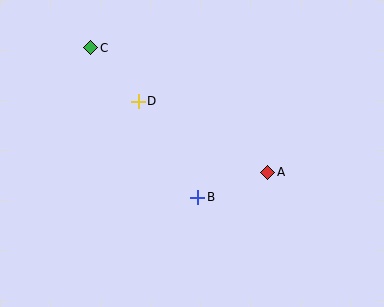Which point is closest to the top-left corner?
Point C is closest to the top-left corner.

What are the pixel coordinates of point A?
Point A is at (268, 172).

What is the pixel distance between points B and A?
The distance between B and A is 74 pixels.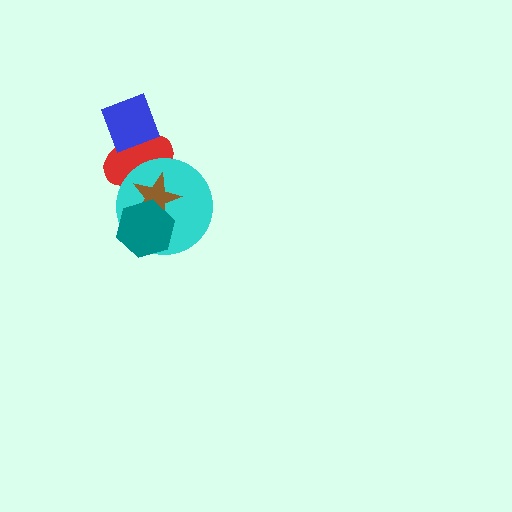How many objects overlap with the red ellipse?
3 objects overlap with the red ellipse.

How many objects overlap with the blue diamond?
1 object overlaps with the blue diamond.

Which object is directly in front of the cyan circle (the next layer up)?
The brown star is directly in front of the cyan circle.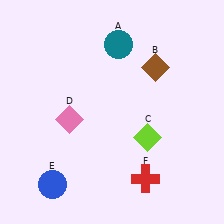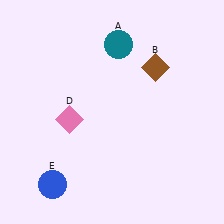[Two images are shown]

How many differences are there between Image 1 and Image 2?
There are 2 differences between the two images.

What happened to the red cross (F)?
The red cross (F) was removed in Image 2. It was in the bottom-right area of Image 1.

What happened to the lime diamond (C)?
The lime diamond (C) was removed in Image 2. It was in the bottom-right area of Image 1.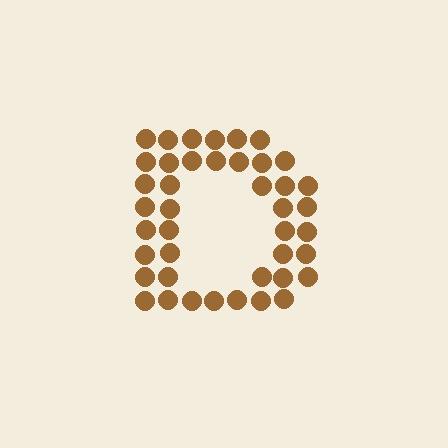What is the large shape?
The large shape is the letter D.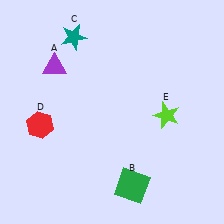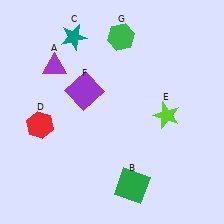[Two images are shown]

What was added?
A purple square (F), a green hexagon (G) were added in Image 2.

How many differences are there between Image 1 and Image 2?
There are 2 differences between the two images.